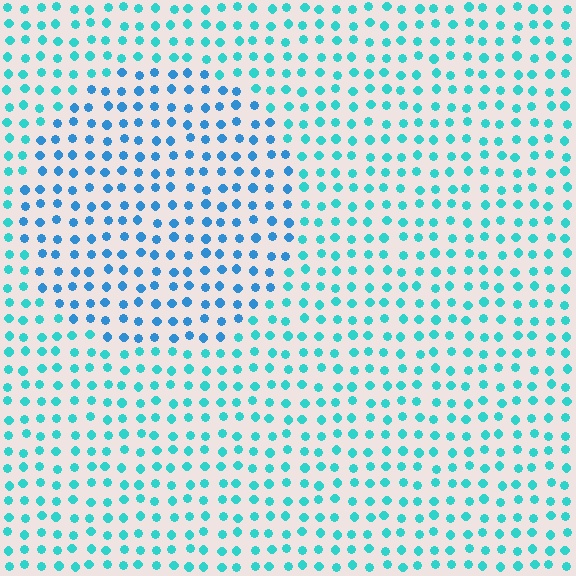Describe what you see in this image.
The image is filled with small cyan elements in a uniform arrangement. A circle-shaped region is visible where the elements are tinted to a slightly different hue, forming a subtle color boundary.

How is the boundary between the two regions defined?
The boundary is defined purely by a slight shift in hue (about 29 degrees). Spacing, size, and orientation are identical on both sides.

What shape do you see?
I see a circle.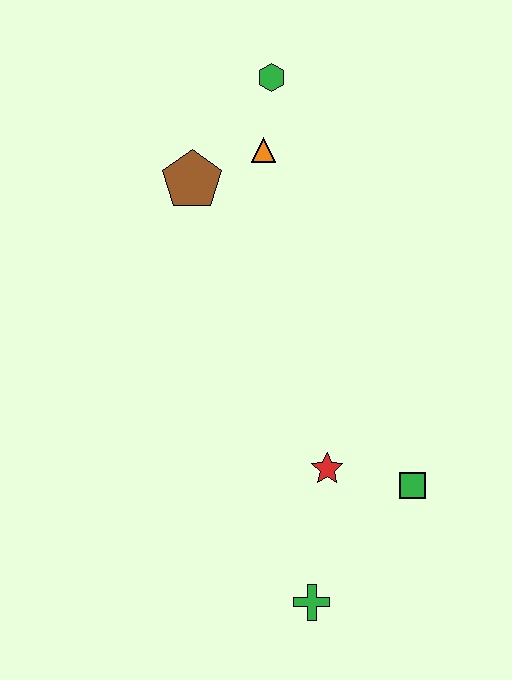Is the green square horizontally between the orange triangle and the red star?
No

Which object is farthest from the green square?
The green hexagon is farthest from the green square.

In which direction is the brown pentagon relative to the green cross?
The brown pentagon is above the green cross.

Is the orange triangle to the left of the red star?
Yes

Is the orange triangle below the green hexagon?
Yes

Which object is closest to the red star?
The green square is closest to the red star.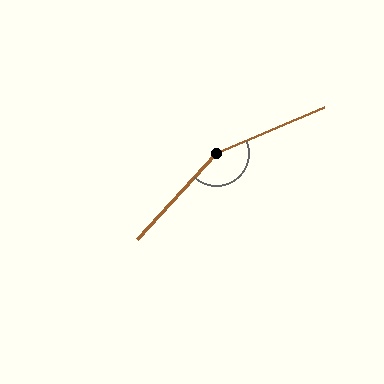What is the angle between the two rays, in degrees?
Approximately 155 degrees.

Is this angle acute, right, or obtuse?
It is obtuse.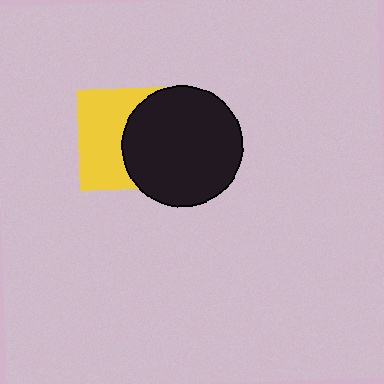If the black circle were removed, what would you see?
You would see the complete yellow square.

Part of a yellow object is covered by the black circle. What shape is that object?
It is a square.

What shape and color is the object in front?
The object in front is a black circle.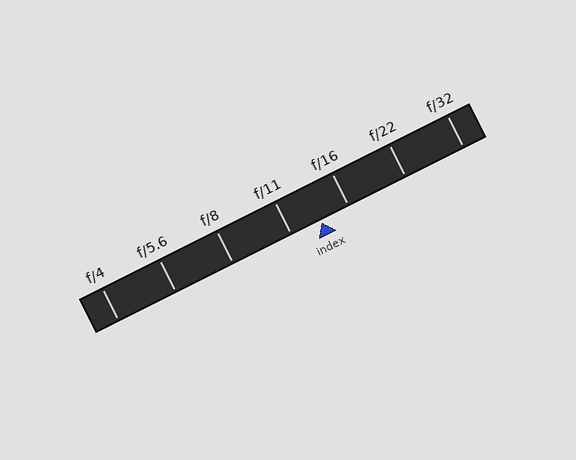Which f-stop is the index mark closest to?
The index mark is closest to f/16.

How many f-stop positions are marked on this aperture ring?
There are 7 f-stop positions marked.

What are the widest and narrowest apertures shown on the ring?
The widest aperture shown is f/4 and the narrowest is f/32.